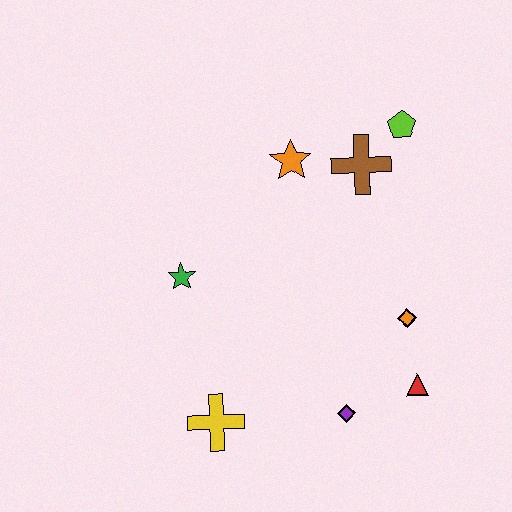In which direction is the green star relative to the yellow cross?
The green star is above the yellow cross.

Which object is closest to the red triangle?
The orange diamond is closest to the red triangle.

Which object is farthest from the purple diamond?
The lime pentagon is farthest from the purple diamond.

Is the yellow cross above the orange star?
No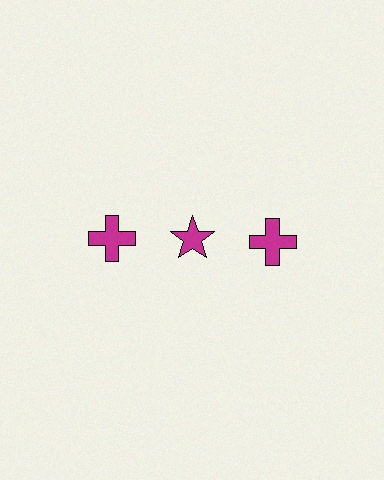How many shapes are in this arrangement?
There are 3 shapes arranged in a grid pattern.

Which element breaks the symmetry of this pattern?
The magenta star in the top row, second from left column breaks the symmetry. All other shapes are magenta crosses.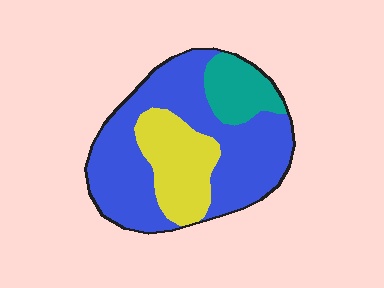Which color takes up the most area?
Blue, at roughly 60%.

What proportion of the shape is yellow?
Yellow takes up about one quarter (1/4) of the shape.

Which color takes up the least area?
Teal, at roughly 15%.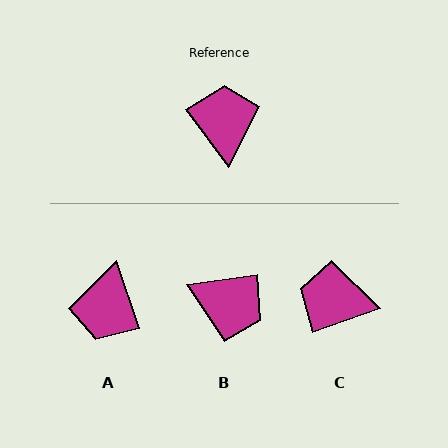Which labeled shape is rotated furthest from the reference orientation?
A, about 162 degrees away.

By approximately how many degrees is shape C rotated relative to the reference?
Approximately 73 degrees counter-clockwise.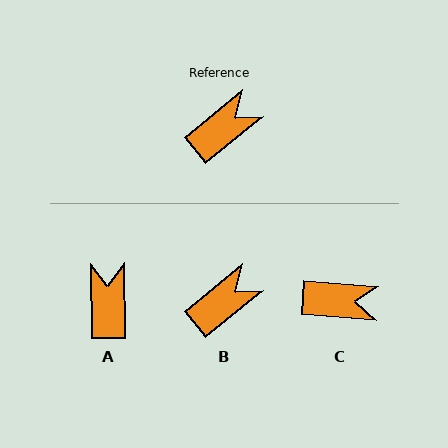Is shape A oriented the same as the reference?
No, it is off by about 52 degrees.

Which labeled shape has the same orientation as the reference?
B.